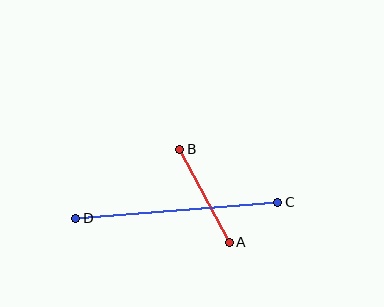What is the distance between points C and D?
The distance is approximately 203 pixels.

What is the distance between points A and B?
The distance is approximately 105 pixels.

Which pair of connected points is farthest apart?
Points C and D are farthest apart.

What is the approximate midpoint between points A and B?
The midpoint is at approximately (205, 196) pixels.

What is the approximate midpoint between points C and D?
The midpoint is at approximately (177, 210) pixels.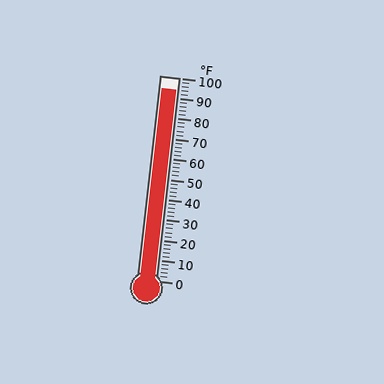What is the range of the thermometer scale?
The thermometer scale ranges from 0°F to 100°F.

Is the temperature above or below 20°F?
The temperature is above 20°F.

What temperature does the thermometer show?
The thermometer shows approximately 94°F.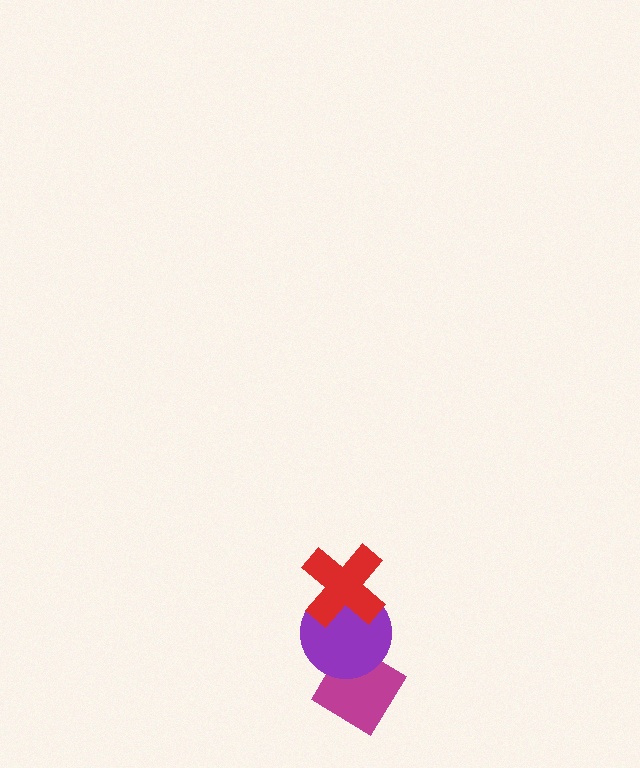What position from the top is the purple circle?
The purple circle is 2nd from the top.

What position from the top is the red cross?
The red cross is 1st from the top.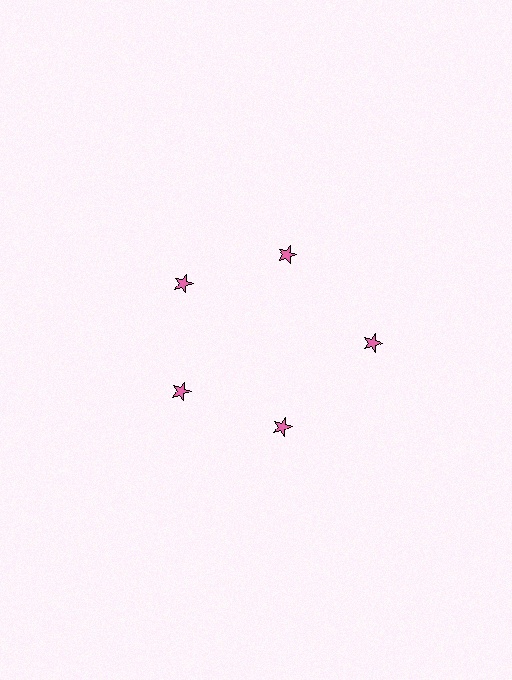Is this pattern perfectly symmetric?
No. The 5 pink stars are arranged in a ring, but one element near the 3 o'clock position is pushed outward from the center, breaking the 5-fold rotational symmetry.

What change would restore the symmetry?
The symmetry would be restored by moving it inward, back onto the ring so that all 5 stars sit at equal angles and equal distance from the center.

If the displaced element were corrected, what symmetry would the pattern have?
It would have 5-fold rotational symmetry — the pattern would map onto itself every 72 degrees.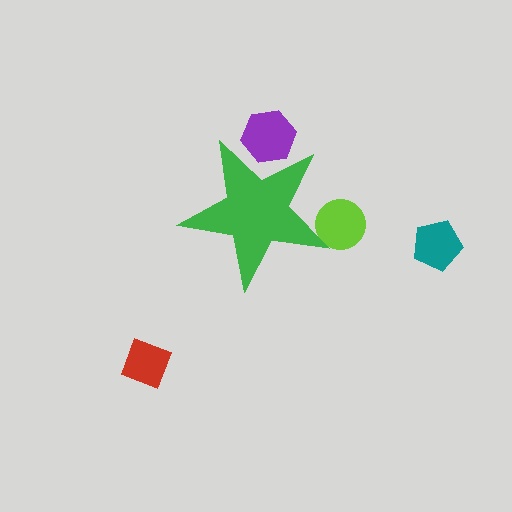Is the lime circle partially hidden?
Yes, the lime circle is partially hidden behind the green star.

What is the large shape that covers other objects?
A green star.